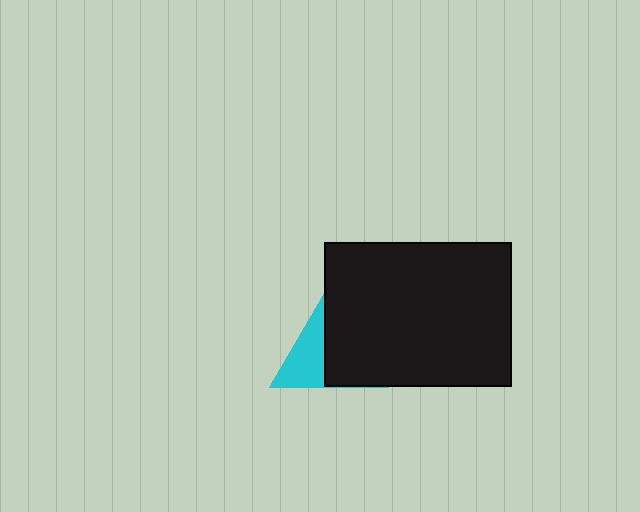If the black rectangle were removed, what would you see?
You would see the complete cyan triangle.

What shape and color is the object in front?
The object in front is a black rectangle.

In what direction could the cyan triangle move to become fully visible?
The cyan triangle could move left. That would shift it out from behind the black rectangle entirely.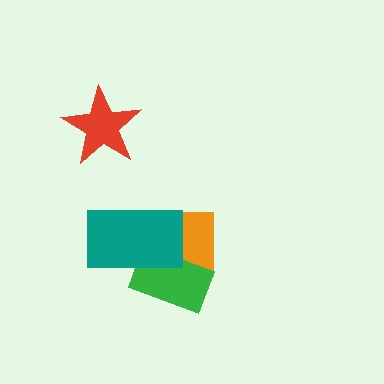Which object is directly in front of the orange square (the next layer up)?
The green rectangle is directly in front of the orange square.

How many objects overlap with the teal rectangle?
2 objects overlap with the teal rectangle.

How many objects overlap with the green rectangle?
2 objects overlap with the green rectangle.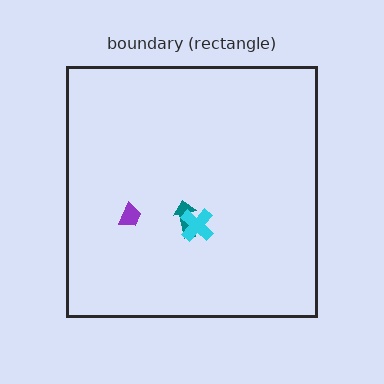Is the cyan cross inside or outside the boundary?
Inside.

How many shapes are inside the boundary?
3 inside, 0 outside.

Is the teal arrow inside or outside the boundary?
Inside.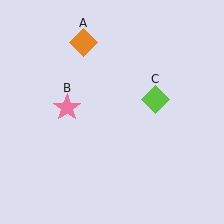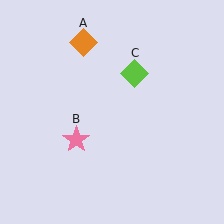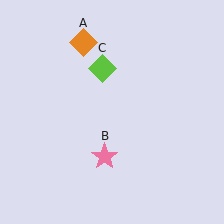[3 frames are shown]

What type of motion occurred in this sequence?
The pink star (object B), lime diamond (object C) rotated counterclockwise around the center of the scene.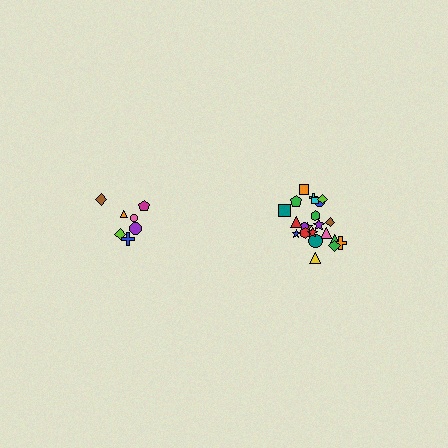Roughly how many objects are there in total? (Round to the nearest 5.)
Roughly 30 objects in total.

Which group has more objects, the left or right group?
The right group.